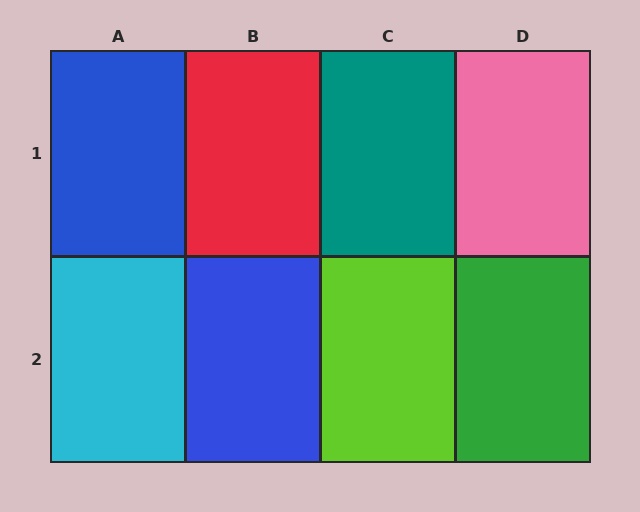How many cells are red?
1 cell is red.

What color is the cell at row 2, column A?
Cyan.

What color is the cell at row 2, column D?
Green.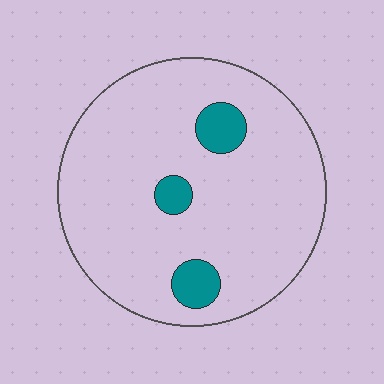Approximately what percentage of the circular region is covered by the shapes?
Approximately 10%.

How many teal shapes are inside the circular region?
3.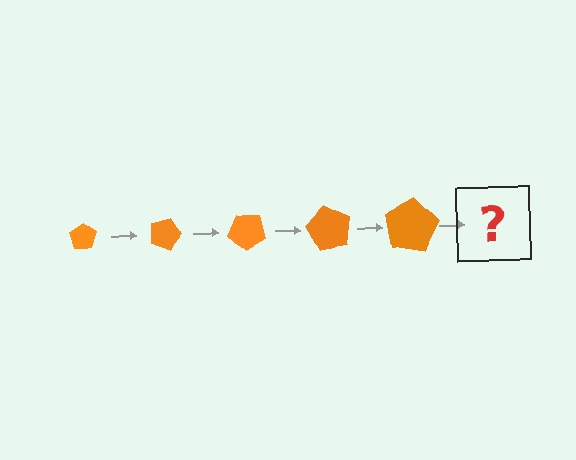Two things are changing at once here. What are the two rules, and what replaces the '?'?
The two rules are that the pentagon grows larger each step and it rotates 20 degrees each step. The '?' should be a pentagon, larger than the previous one and rotated 100 degrees from the start.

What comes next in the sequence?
The next element should be a pentagon, larger than the previous one and rotated 100 degrees from the start.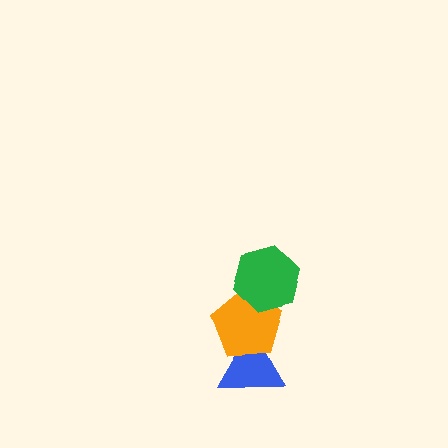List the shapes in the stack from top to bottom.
From top to bottom: the green hexagon, the orange pentagon, the blue triangle.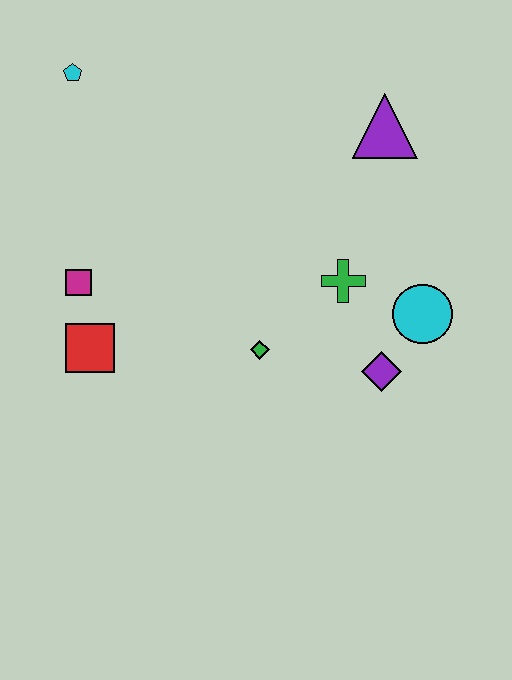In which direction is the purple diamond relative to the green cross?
The purple diamond is below the green cross.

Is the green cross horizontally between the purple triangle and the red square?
Yes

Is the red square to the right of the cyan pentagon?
Yes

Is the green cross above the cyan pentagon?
No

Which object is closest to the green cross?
The cyan circle is closest to the green cross.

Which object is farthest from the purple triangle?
The red square is farthest from the purple triangle.